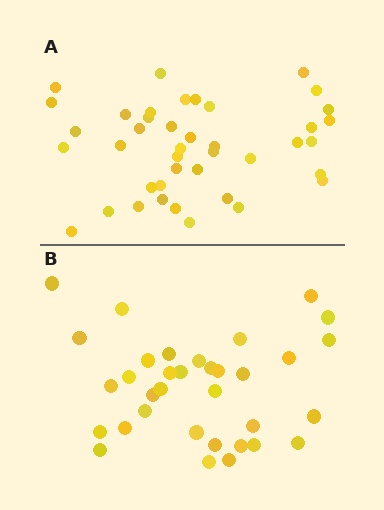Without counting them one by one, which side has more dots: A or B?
Region A (the top region) has more dots.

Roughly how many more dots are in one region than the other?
Region A has roughly 8 or so more dots than region B.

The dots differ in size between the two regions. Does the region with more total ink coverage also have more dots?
No. Region B has more total ink coverage because its dots are larger, but region A actually contains more individual dots. Total area can be misleading — the number of items is what matters here.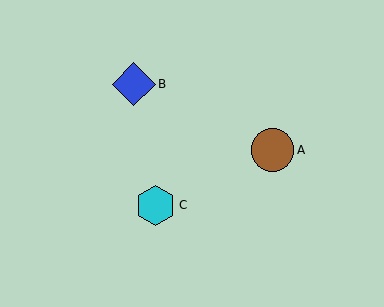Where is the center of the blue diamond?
The center of the blue diamond is at (134, 84).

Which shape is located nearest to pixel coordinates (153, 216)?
The cyan hexagon (labeled C) at (155, 205) is nearest to that location.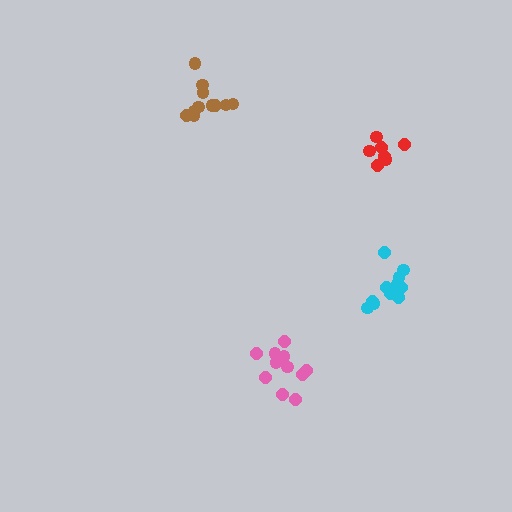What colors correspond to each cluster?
The clusters are colored: pink, cyan, red, brown.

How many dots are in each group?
Group 1: 11 dots, Group 2: 11 dots, Group 3: 7 dots, Group 4: 11 dots (40 total).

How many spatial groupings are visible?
There are 4 spatial groupings.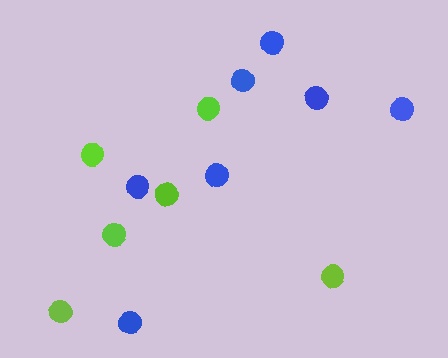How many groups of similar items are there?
There are 2 groups: one group of lime circles (6) and one group of blue circles (7).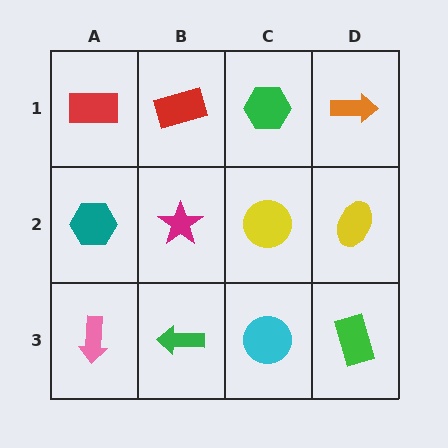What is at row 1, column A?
A red rectangle.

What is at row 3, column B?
A green arrow.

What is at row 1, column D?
An orange arrow.